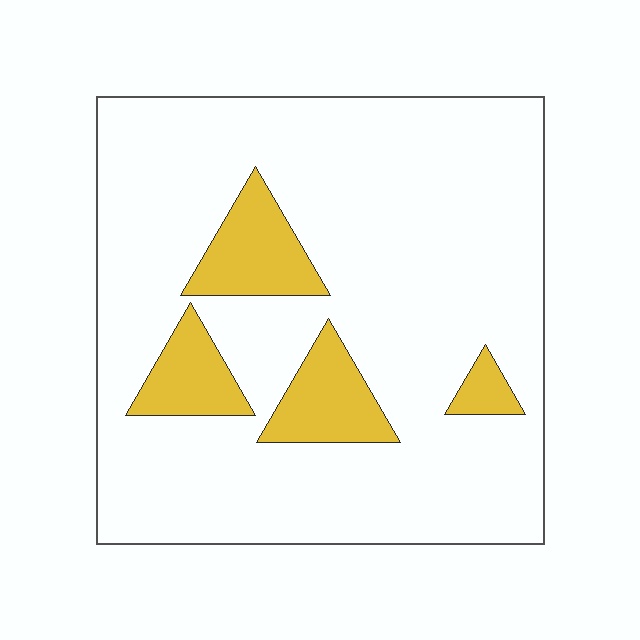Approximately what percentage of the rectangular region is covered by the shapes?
Approximately 15%.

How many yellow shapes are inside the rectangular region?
4.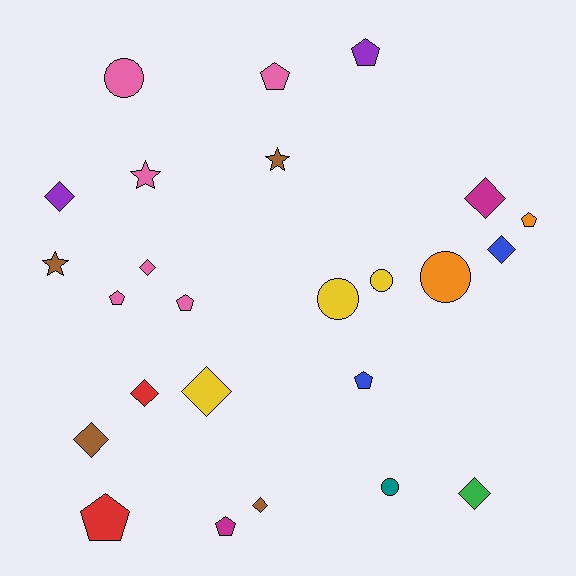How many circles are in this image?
There are 5 circles.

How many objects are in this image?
There are 25 objects.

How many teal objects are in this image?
There is 1 teal object.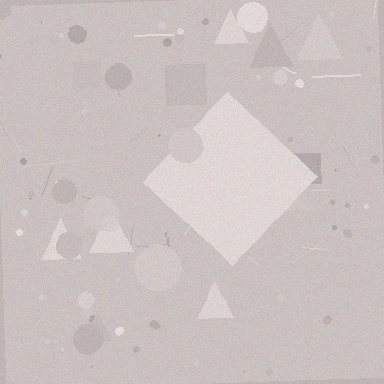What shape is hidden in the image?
A diamond is hidden in the image.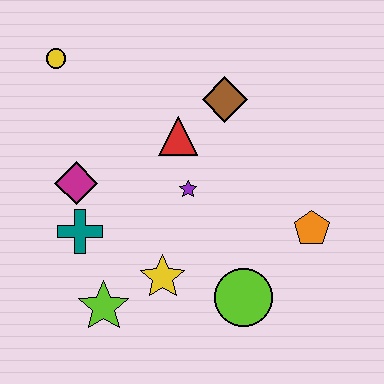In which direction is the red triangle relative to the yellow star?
The red triangle is above the yellow star.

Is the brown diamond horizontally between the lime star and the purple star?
No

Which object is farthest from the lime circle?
The yellow circle is farthest from the lime circle.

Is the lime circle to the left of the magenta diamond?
No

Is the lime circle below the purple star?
Yes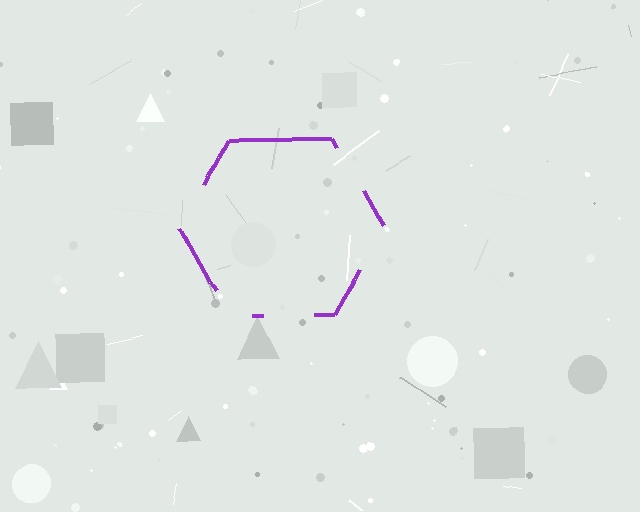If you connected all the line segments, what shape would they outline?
They would outline a hexagon.